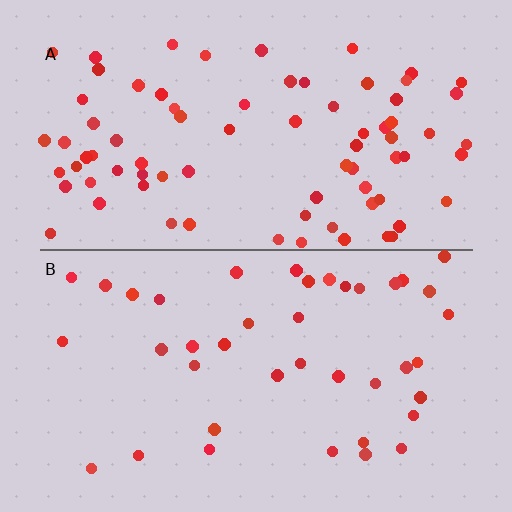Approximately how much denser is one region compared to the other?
Approximately 1.9× — region A over region B.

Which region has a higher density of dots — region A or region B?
A (the top).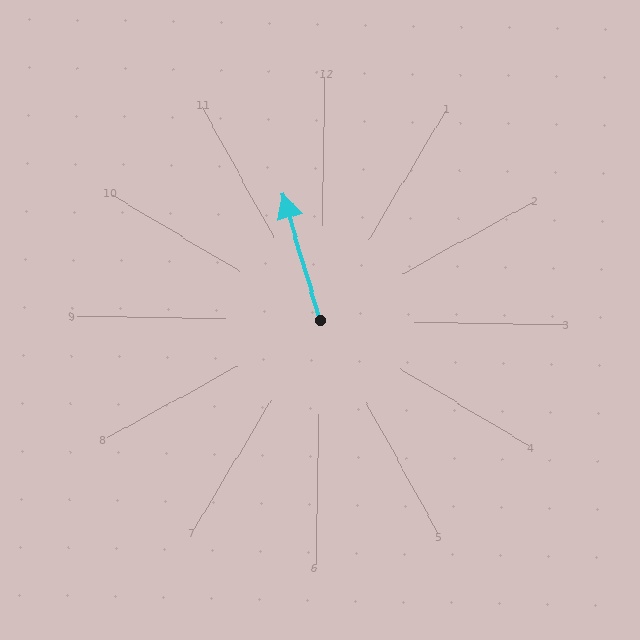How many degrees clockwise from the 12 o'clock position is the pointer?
Approximately 343 degrees.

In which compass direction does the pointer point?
North.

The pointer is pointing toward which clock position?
Roughly 11 o'clock.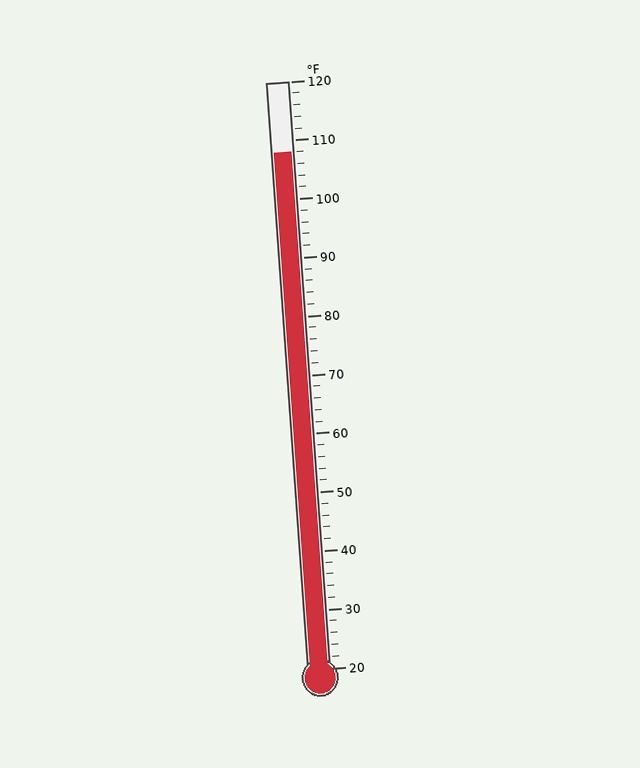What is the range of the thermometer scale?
The thermometer scale ranges from 20°F to 120°F.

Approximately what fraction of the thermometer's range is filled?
The thermometer is filled to approximately 90% of its range.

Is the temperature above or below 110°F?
The temperature is below 110°F.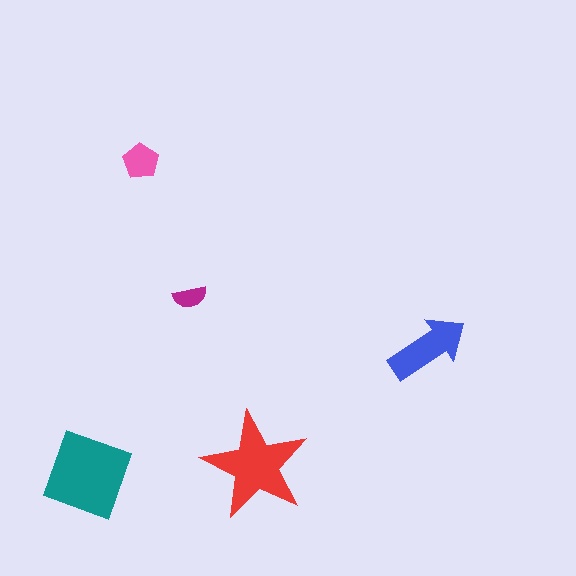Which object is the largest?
The teal square.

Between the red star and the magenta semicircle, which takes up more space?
The red star.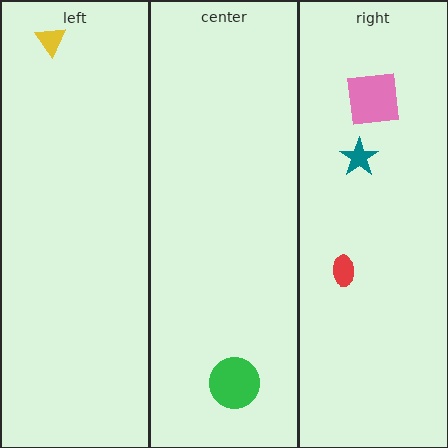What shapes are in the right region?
The teal star, the red ellipse, the pink square.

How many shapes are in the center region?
1.